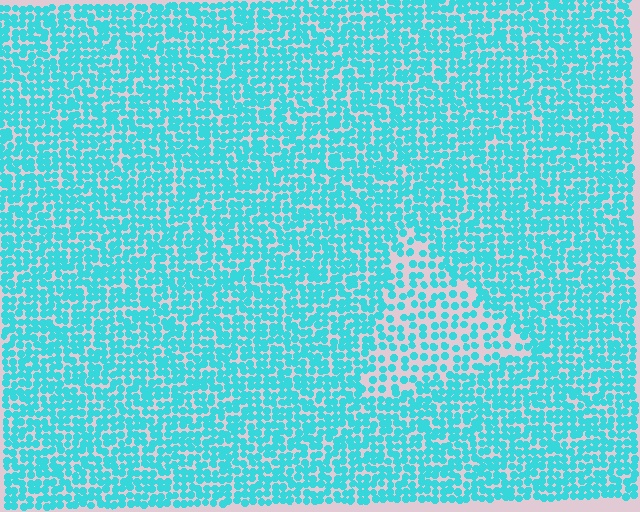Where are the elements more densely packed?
The elements are more densely packed outside the triangle boundary.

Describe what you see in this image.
The image contains small cyan elements arranged at two different densities. A triangle-shaped region is visible where the elements are less densely packed than the surrounding area.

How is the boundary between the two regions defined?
The boundary is defined by a change in element density (approximately 1.9x ratio). All elements are the same color, size, and shape.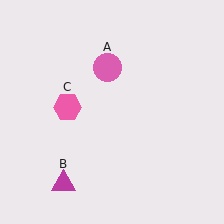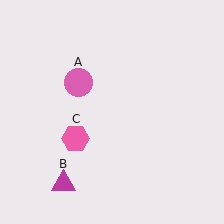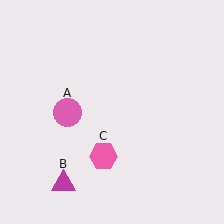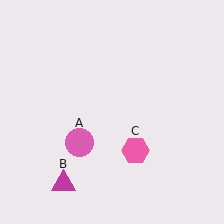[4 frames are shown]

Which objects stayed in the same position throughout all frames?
Magenta triangle (object B) remained stationary.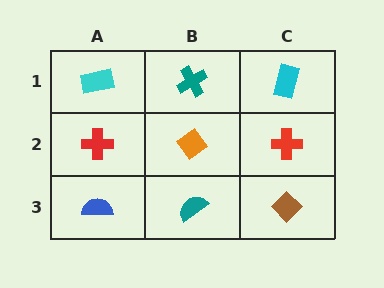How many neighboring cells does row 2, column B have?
4.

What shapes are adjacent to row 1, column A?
A red cross (row 2, column A), a teal cross (row 1, column B).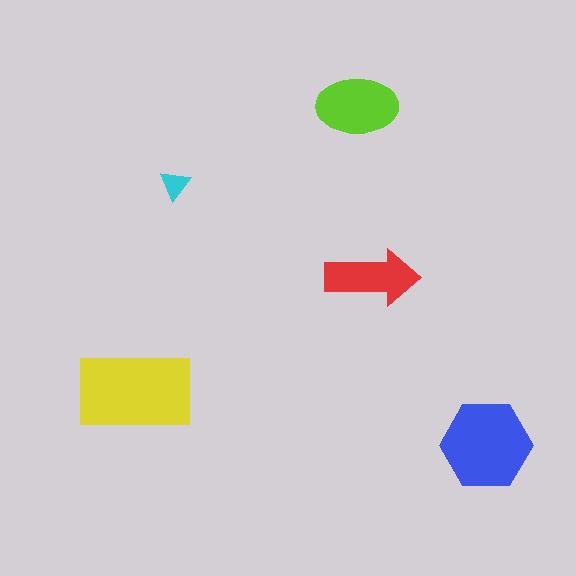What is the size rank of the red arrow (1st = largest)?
4th.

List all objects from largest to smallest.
The yellow rectangle, the blue hexagon, the lime ellipse, the red arrow, the cyan triangle.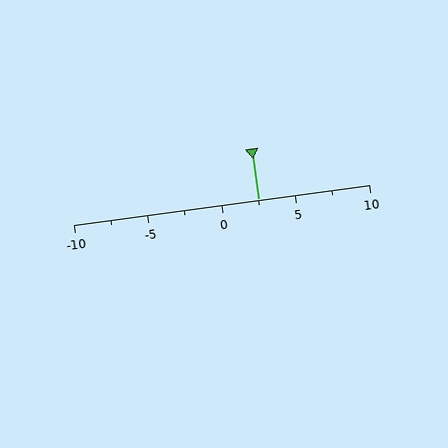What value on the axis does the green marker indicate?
The marker indicates approximately 2.5.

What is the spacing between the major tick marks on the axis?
The major ticks are spaced 5 apart.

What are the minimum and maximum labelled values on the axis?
The axis runs from -10 to 10.